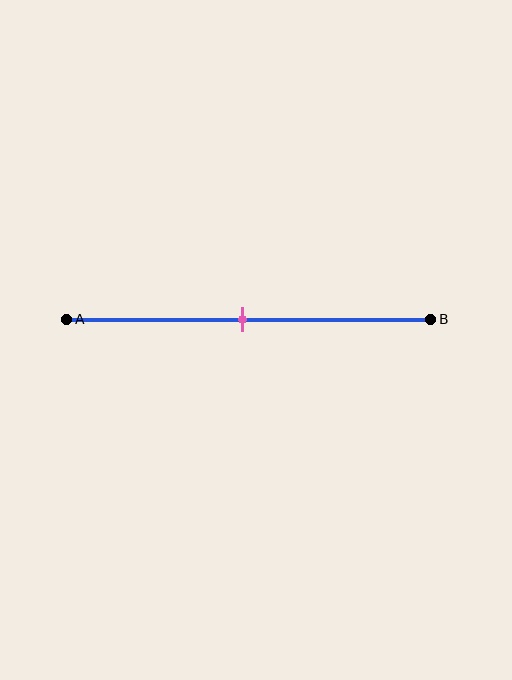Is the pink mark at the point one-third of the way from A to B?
No, the mark is at about 50% from A, not at the 33% one-third point.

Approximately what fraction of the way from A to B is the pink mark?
The pink mark is approximately 50% of the way from A to B.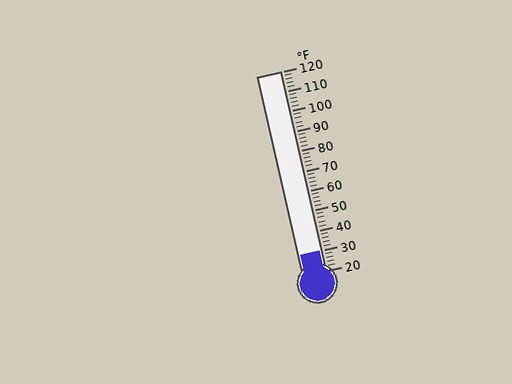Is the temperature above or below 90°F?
The temperature is below 90°F.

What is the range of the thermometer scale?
The thermometer scale ranges from 20°F to 120°F.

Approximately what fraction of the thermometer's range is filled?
The thermometer is filled to approximately 10% of its range.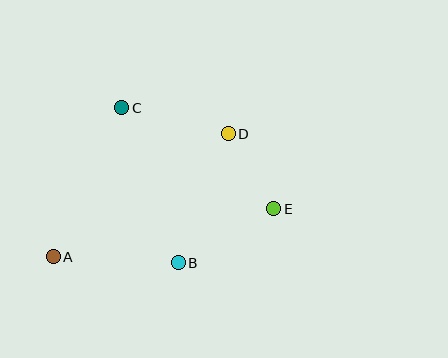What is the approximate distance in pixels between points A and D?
The distance between A and D is approximately 214 pixels.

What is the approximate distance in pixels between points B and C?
The distance between B and C is approximately 165 pixels.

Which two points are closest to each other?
Points D and E are closest to each other.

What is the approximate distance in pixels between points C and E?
The distance between C and E is approximately 183 pixels.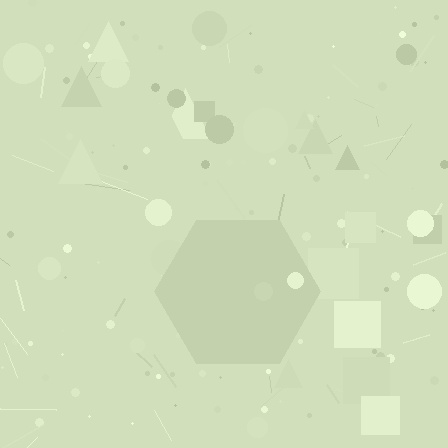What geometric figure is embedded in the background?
A hexagon is embedded in the background.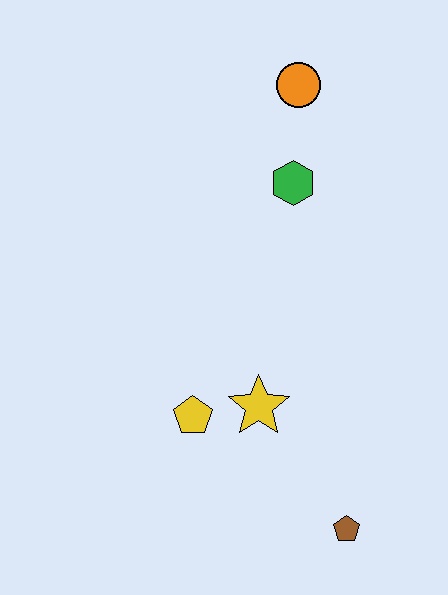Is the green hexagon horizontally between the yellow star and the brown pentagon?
Yes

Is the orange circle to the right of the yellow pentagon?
Yes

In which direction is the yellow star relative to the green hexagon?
The yellow star is below the green hexagon.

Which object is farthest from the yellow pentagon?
The orange circle is farthest from the yellow pentagon.